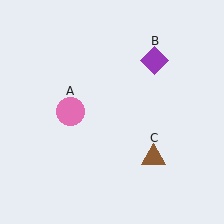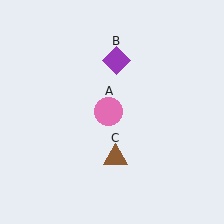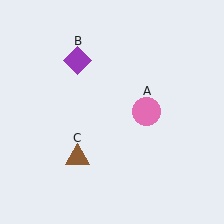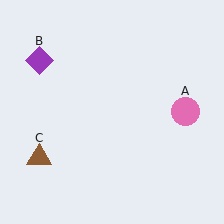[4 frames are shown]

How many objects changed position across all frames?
3 objects changed position: pink circle (object A), purple diamond (object B), brown triangle (object C).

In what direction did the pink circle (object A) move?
The pink circle (object A) moved right.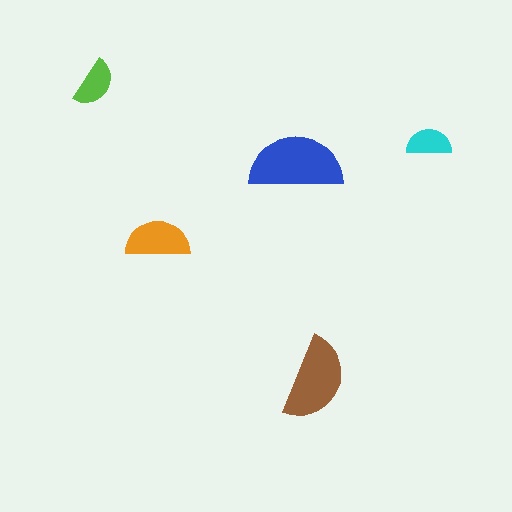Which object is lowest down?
The brown semicircle is bottommost.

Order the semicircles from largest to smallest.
the blue one, the brown one, the orange one, the lime one, the cyan one.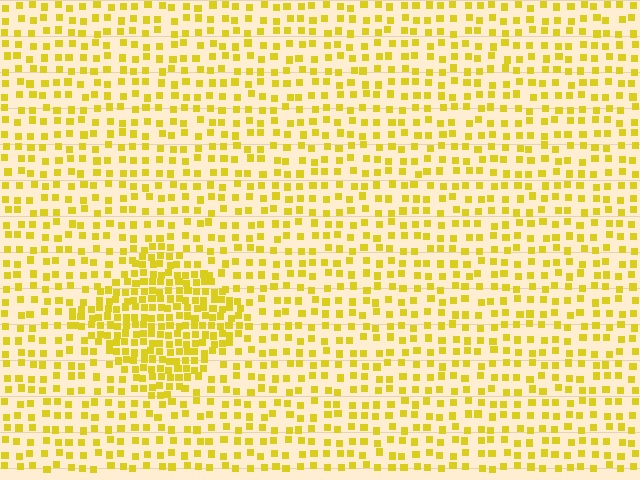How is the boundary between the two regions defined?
The boundary is defined by a change in element density (approximately 2.2x ratio). All elements are the same color, size, and shape.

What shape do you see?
I see a diamond.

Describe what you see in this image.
The image contains small yellow elements arranged at two different densities. A diamond-shaped region is visible where the elements are more densely packed than the surrounding area.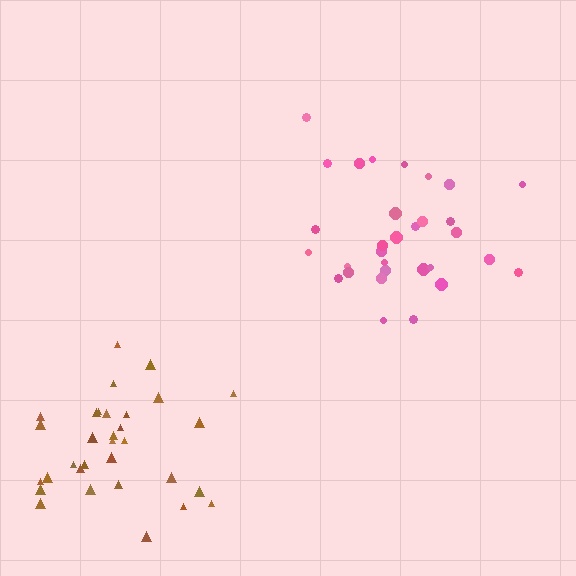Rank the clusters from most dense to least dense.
pink, brown.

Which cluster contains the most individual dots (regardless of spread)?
Brown (32).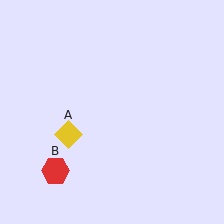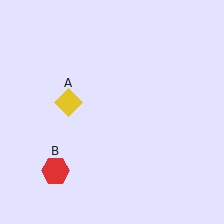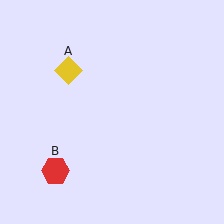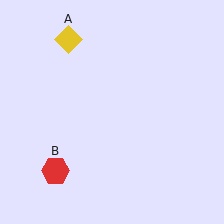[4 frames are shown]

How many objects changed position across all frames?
1 object changed position: yellow diamond (object A).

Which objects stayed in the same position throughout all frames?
Red hexagon (object B) remained stationary.